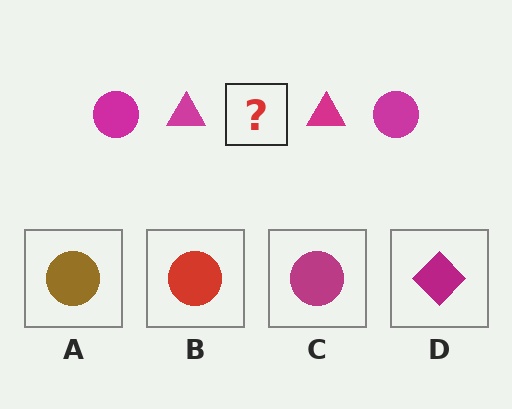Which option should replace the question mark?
Option C.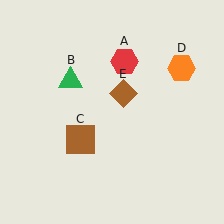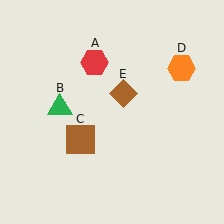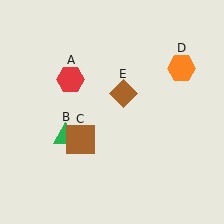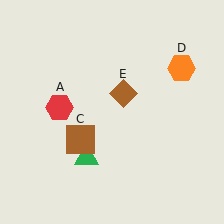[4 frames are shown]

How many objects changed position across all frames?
2 objects changed position: red hexagon (object A), green triangle (object B).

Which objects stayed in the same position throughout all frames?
Brown square (object C) and orange hexagon (object D) and brown diamond (object E) remained stationary.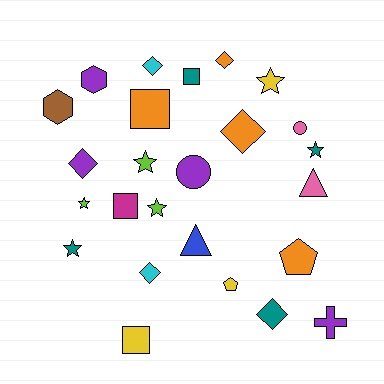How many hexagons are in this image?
There are 2 hexagons.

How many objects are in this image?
There are 25 objects.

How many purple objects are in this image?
There are 4 purple objects.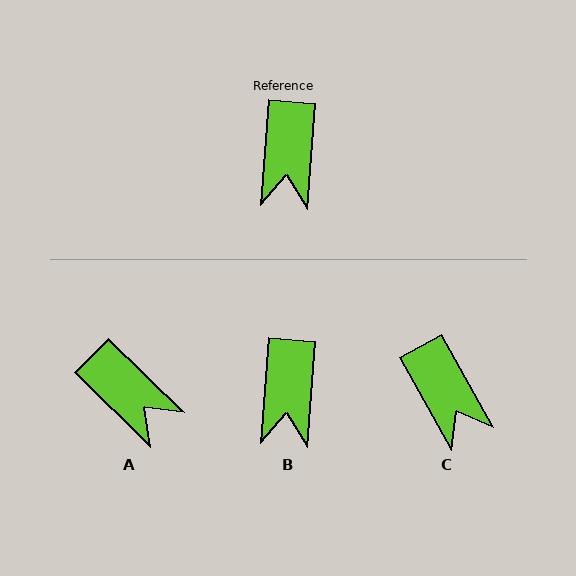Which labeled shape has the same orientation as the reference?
B.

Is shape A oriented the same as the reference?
No, it is off by about 50 degrees.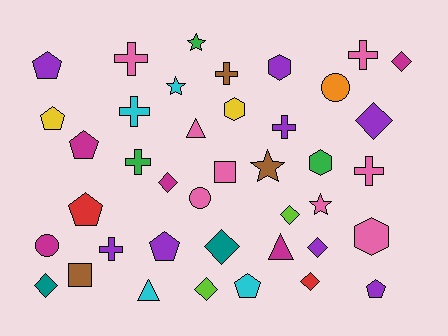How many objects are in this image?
There are 40 objects.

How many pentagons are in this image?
There are 7 pentagons.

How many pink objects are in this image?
There are 8 pink objects.